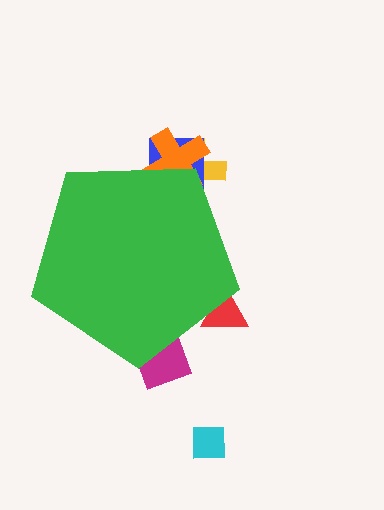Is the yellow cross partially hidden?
Yes, the yellow cross is partially hidden behind the green pentagon.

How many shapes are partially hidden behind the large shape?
5 shapes are partially hidden.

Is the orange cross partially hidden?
Yes, the orange cross is partially hidden behind the green pentagon.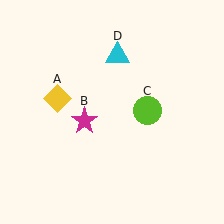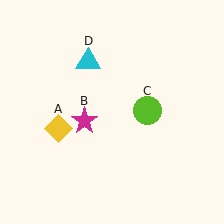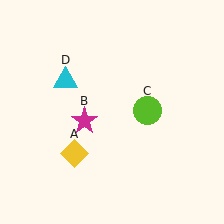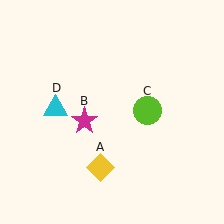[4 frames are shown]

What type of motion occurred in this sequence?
The yellow diamond (object A), cyan triangle (object D) rotated counterclockwise around the center of the scene.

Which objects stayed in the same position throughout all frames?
Magenta star (object B) and lime circle (object C) remained stationary.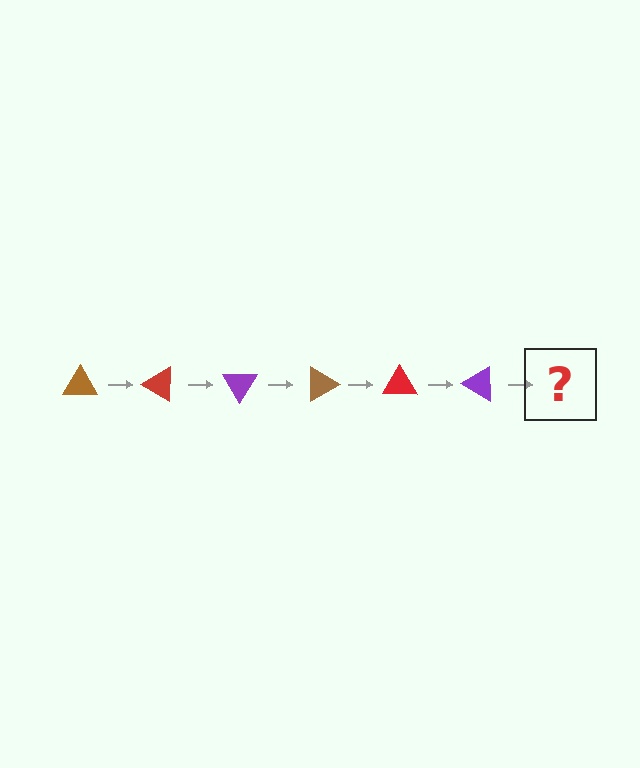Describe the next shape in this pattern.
It should be a brown triangle, rotated 180 degrees from the start.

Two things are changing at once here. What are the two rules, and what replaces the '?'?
The two rules are that it rotates 30 degrees each step and the color cycles through brown, red, and purple. The '?' should be a brown triangle, rotated 180 degrees from the start.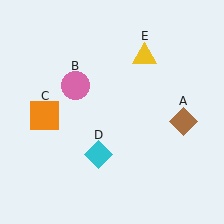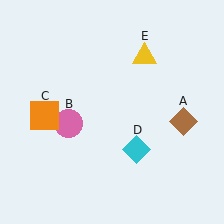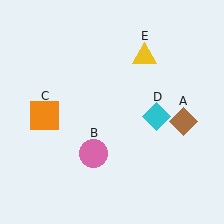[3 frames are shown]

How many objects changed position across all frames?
2 objects changed position: pink circle (object B), cyan diamond (object D).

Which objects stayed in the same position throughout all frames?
Brown diamond (object A) and orange square (object C) and yellow triangle (object E) remained stationary.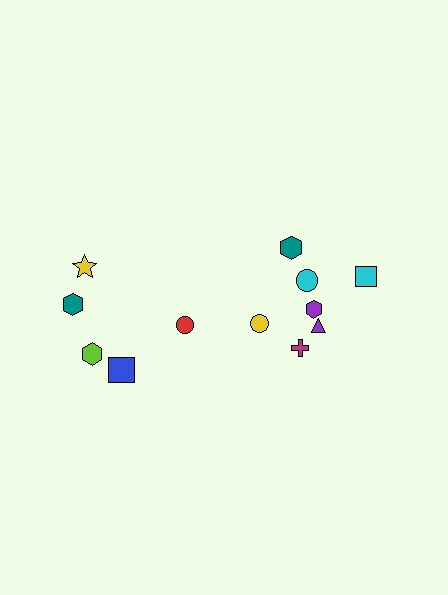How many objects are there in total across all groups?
There are 12 objects.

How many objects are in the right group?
There are 7 objects.